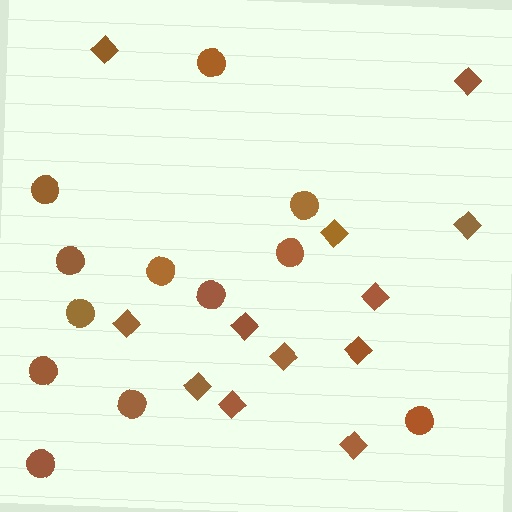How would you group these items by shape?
There are 2 groups: one group of diamonds (12) and one group of circles (12).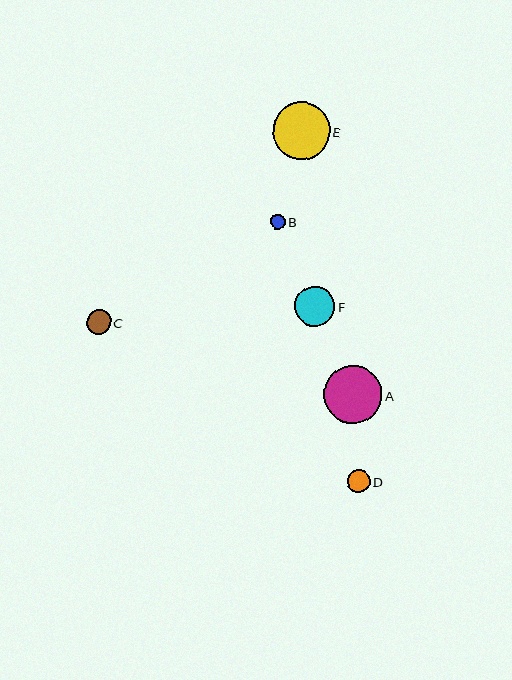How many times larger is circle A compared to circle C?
Circle A is approximately 2.4 times the size of circle C.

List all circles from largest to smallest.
From largest to smallest: A, E, F, C, D, B.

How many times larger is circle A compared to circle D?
Circle A is approximately 2.5 times the size of circle D.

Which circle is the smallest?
Circle B is the smallest with a size of approximately 15 pixels.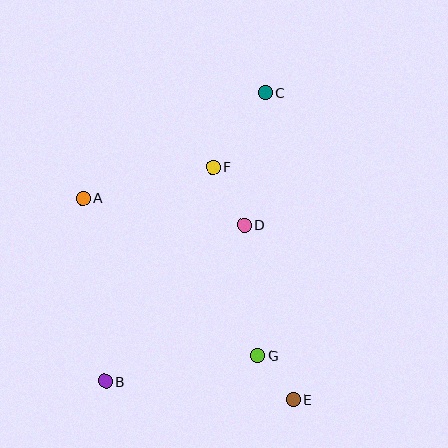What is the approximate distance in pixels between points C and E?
The distance between C and E is approximately 308 pixels.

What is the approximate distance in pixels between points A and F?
The distance between A and F is approximately 134 pixels.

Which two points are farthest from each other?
Points B and C are farthest from each other.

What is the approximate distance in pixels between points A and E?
The distance between A and E is approximately 291 pixels.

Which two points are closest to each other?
Points E and G are closest to each other.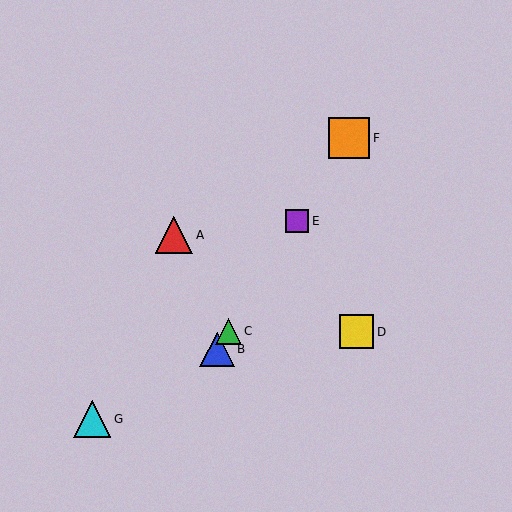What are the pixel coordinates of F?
Object F is at (349, 138).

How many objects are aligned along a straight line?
4 objects (B, C, E, F) are aligned along a straight line.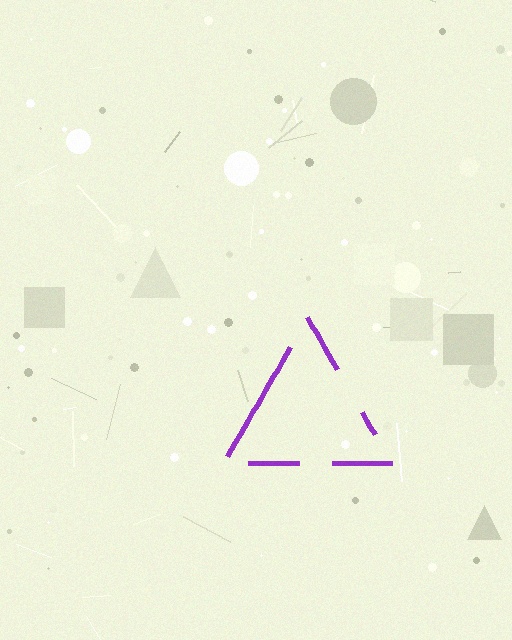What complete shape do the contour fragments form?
The contour fragments form a triangle.